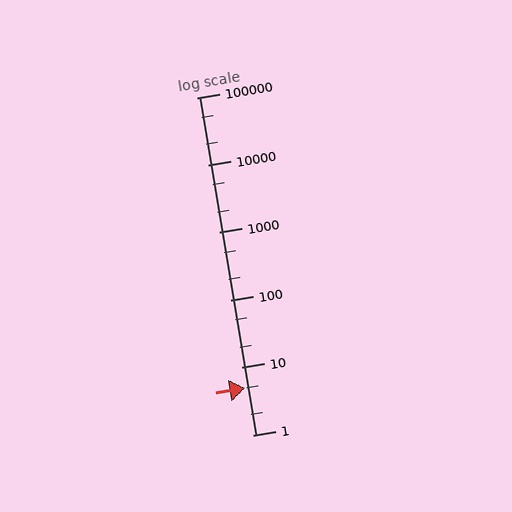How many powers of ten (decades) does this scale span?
The scale spans 5 decades, from 1 to 100000.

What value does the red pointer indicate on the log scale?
The pointer indicates approximately 5.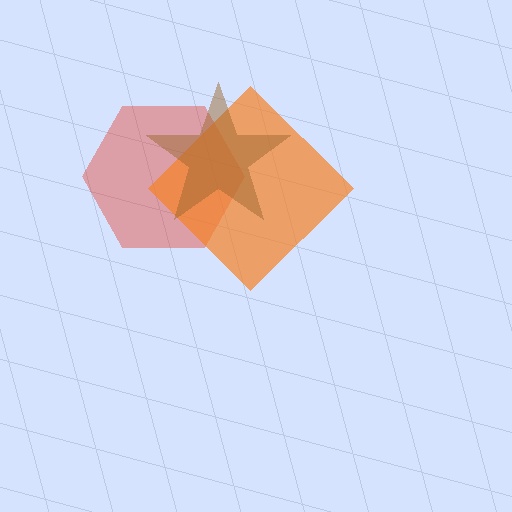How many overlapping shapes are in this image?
There are 3 overlapping shapes in the image.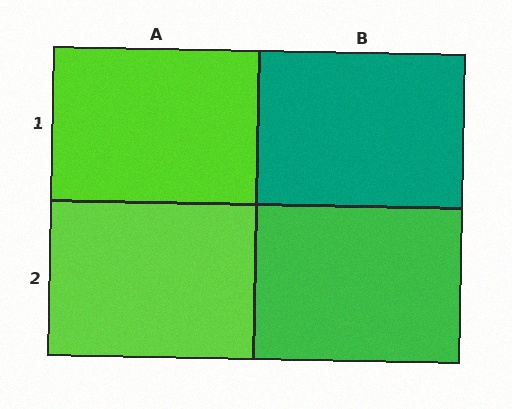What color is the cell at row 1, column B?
Teal.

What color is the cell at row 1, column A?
Lime.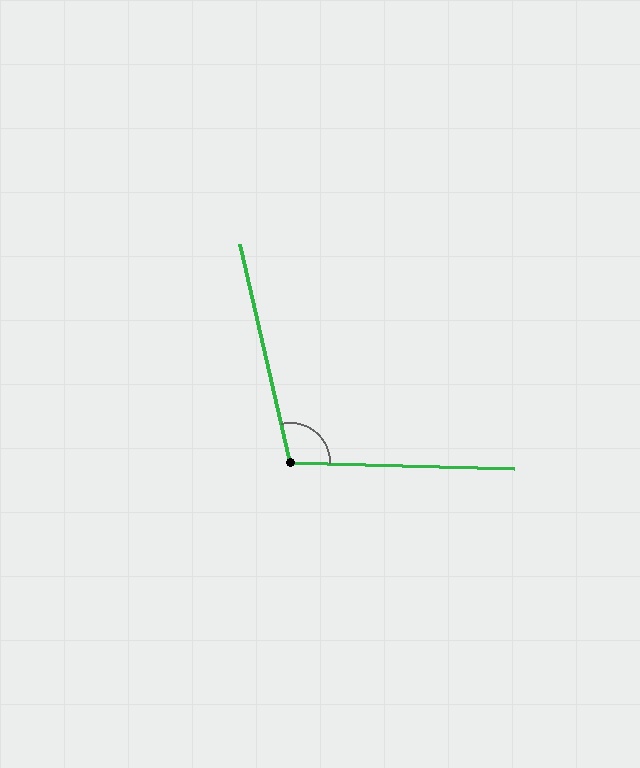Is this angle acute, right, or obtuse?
It is obtuse.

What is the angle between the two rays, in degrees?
Approximately 105 degrees.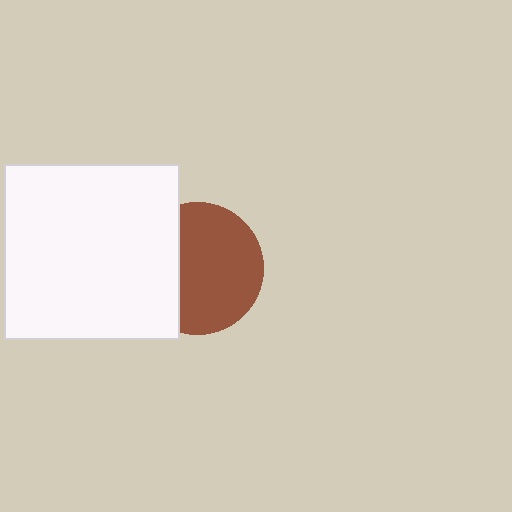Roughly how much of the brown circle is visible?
Most of it is visible (roughly 67%).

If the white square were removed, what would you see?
You would see the complete brown circle.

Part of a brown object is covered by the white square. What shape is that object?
It is a circle.